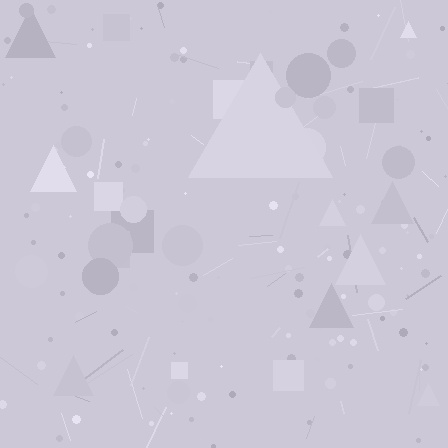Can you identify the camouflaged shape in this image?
The camouflaged shape is a triangle.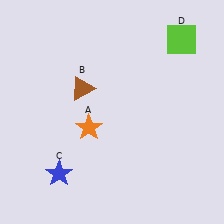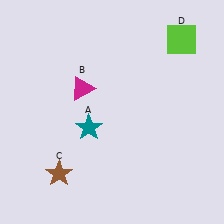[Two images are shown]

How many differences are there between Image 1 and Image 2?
There are 3 differences between the two images.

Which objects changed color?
A changed from orange to teal. B changed from brown to magenta. C changed from blue to brown.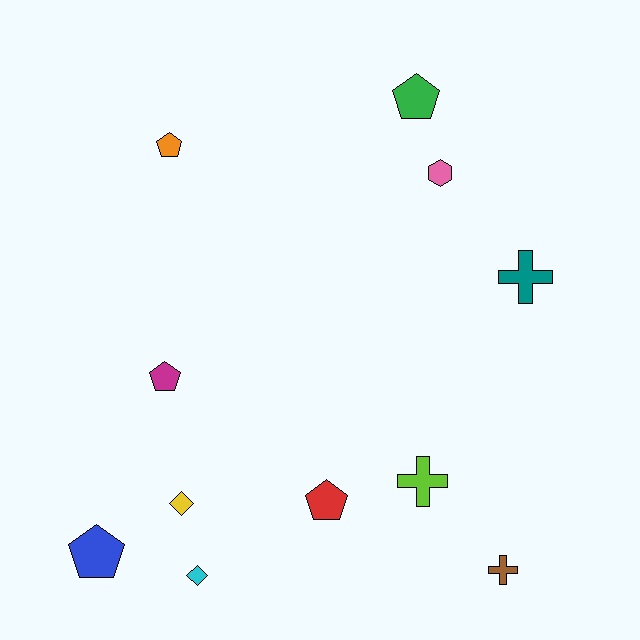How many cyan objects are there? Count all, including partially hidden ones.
There is 1 cyan object.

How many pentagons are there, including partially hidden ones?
There are 5 pentagons.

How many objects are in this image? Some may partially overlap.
There are 11 objects.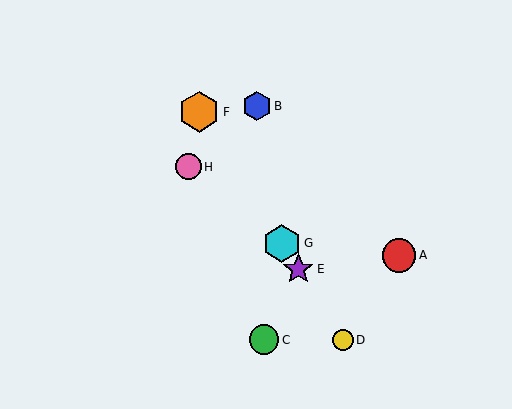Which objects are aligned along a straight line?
Objects D, E, F, G are aligned along a straight line.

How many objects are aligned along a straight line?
4 objects (D, E, F, G) are aligned along a straight line.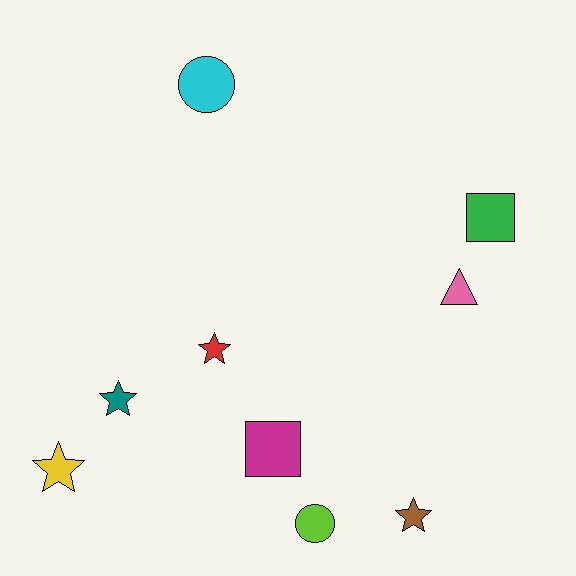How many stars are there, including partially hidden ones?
There are 4 stars.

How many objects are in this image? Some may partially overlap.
There are 9 objects.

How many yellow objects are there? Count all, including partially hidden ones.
There is 1 yellow object.